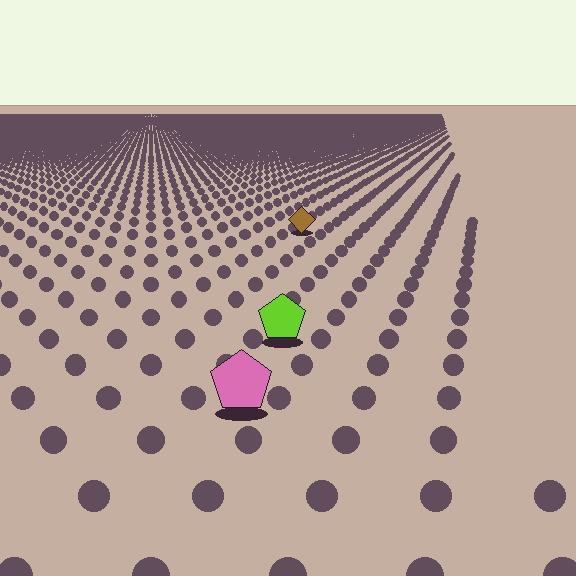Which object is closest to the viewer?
The pink pentagon is closest. The texture marks near it are larger and more spread out.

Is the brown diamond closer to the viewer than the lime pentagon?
No. The lime pentagon is closer — you can tell from the texture gradient: the ground texture is coarser near it.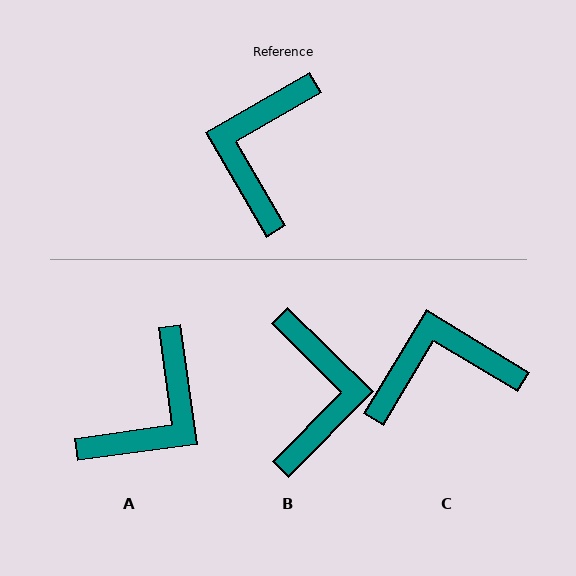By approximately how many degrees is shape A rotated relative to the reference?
Approximately 158 degrees counter-clockwise.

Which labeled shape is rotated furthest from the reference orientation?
B, about 165 degrees away.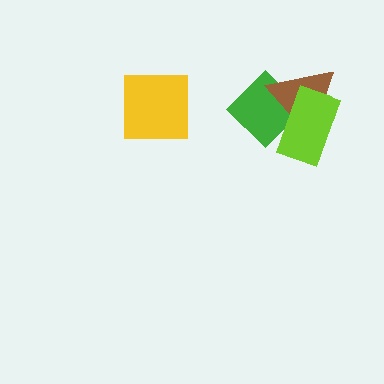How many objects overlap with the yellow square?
0 objects overlap with the yellow square.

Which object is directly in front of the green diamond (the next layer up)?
The brown triangle is directly in front of the green diamond.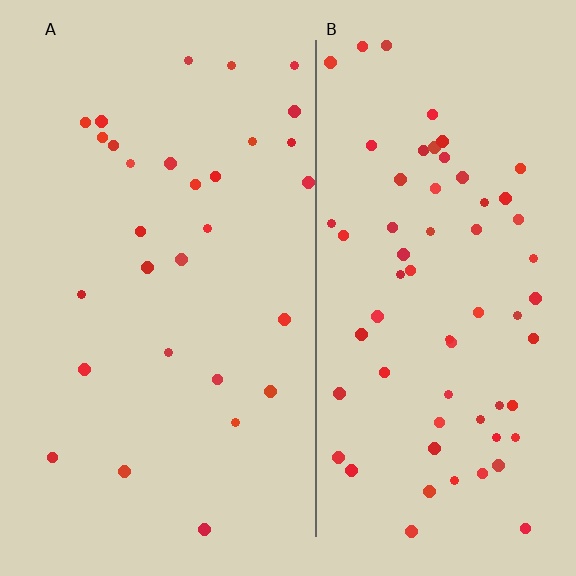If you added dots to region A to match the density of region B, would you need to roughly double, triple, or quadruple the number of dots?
Approximately double.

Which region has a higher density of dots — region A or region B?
B (the right).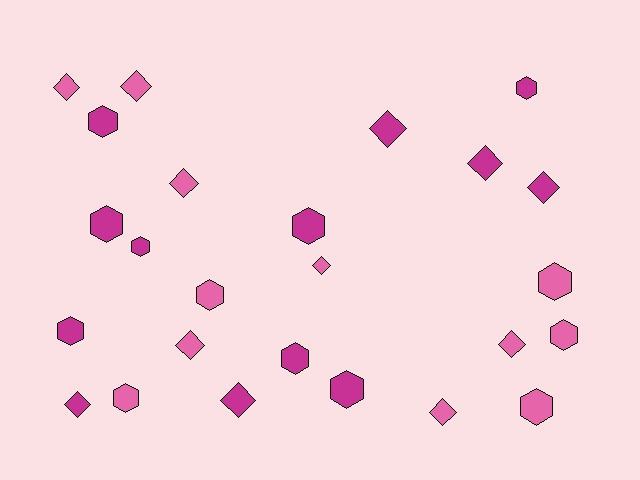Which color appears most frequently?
Magenta, with 13 objects.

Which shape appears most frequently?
Hexagon, with 13 objects.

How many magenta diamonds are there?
There are 5 magenta diamonds.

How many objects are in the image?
There are 25 objects.